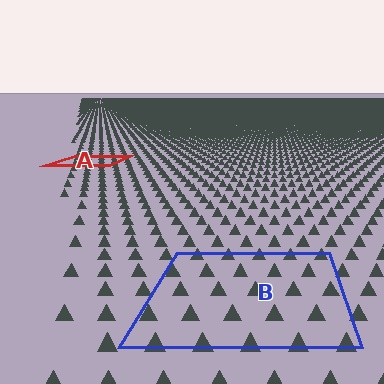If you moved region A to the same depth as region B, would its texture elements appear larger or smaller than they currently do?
They would appear larger. At a closer depth, the same texture elements are projected at a bigger on-screen size.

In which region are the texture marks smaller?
The texture marks are smaller in region A, because it is farther away.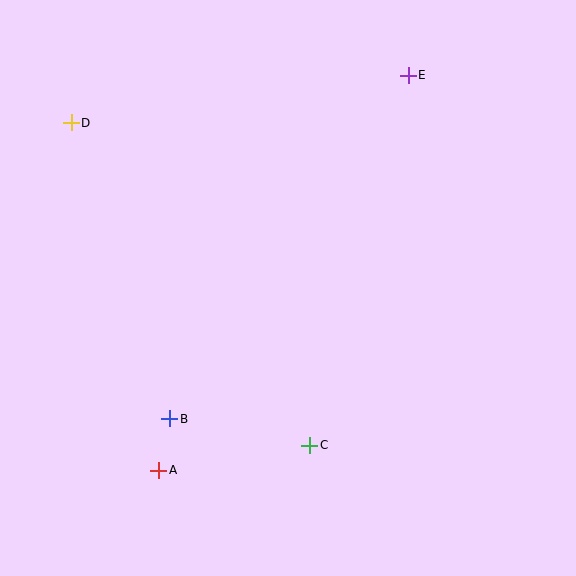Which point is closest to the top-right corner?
Point E is closest to the top-right corner.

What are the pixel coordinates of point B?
Point B is at (170, 419).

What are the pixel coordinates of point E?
Point E is at (408, 75).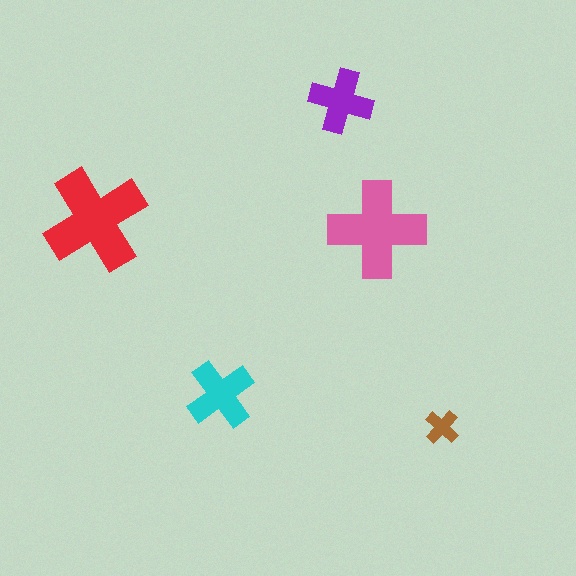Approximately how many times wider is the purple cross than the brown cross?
About 2 times wider.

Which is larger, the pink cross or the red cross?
The red one.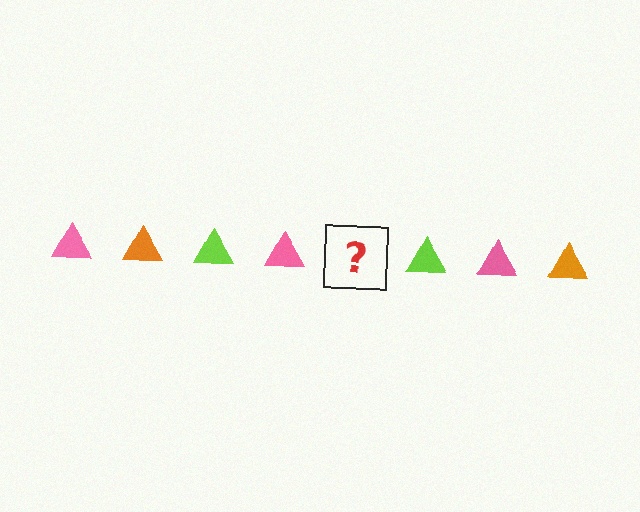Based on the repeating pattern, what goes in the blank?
The blank should be an orange triangle.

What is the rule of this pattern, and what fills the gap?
The rule is that the pattern cycles through pink, orange, lime triangles. The gap should be filled with an orange triangle.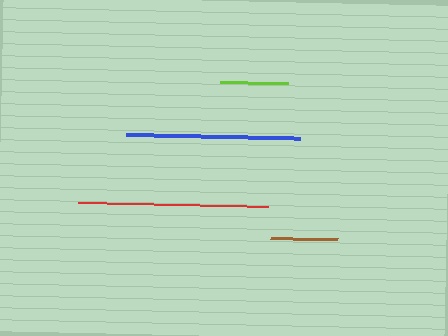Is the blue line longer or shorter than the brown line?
The blue line is longer than the brown line.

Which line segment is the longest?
The red line is the longest at approximately 189 pixels.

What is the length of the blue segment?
The blue segment is approximately 173 pixels long.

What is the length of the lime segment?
The lime segment is approximately 67 pixels long.